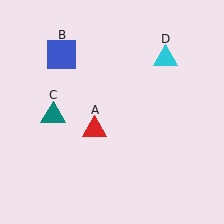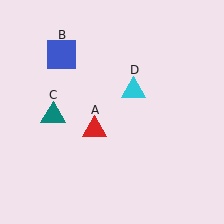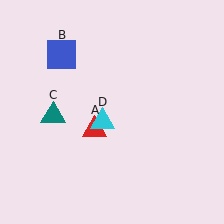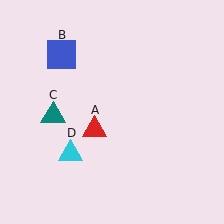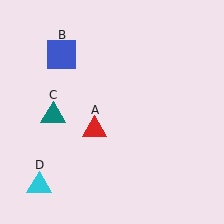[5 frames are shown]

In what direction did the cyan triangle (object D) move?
The cyan triangle (object D) moved down and to the left.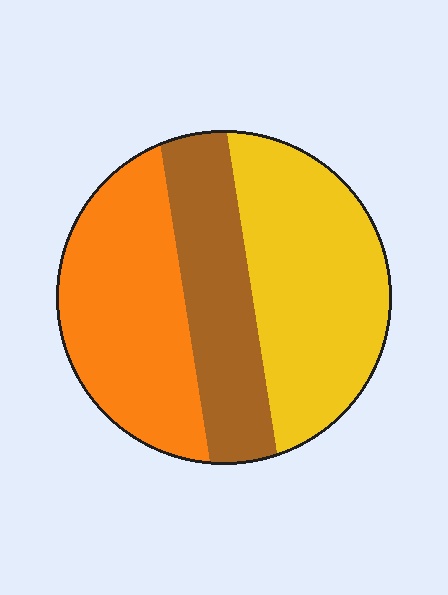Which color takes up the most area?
Yellow, at roughly 40%.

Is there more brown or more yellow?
Yellow.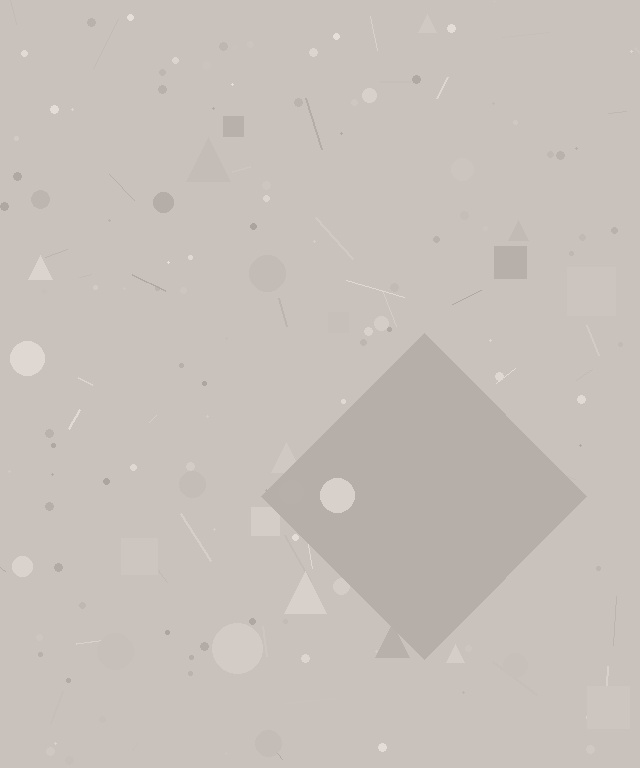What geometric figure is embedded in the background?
A diamond is embedded in the background.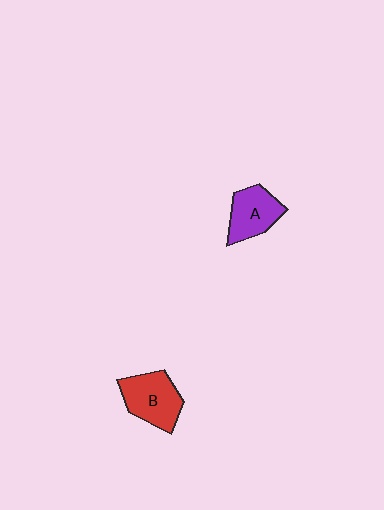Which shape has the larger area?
Shape B (red).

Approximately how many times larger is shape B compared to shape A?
Approximately 1.2 times.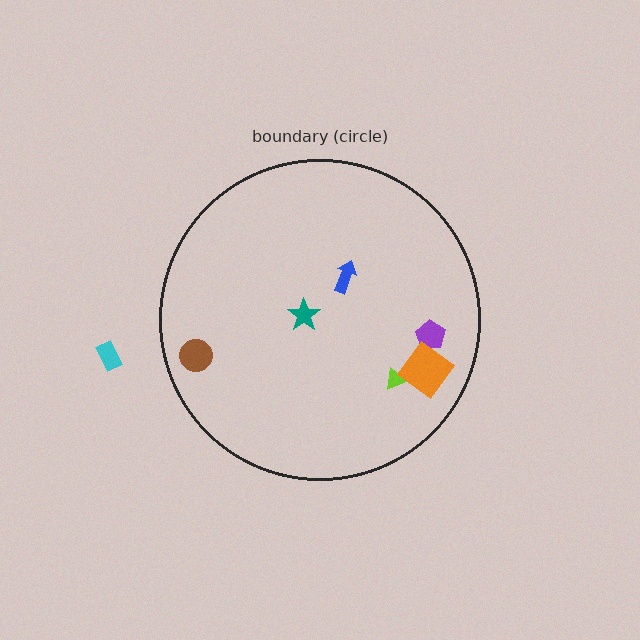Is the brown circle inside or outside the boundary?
Inside.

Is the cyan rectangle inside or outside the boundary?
Outside.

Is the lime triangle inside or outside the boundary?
Inside.